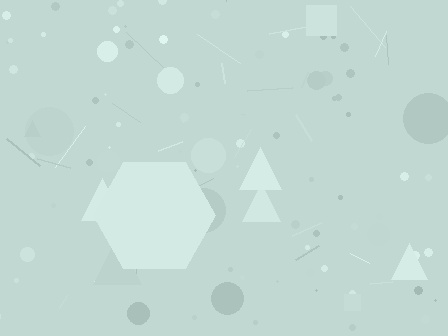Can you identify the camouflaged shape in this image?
The camouflaged shape is a hexagon.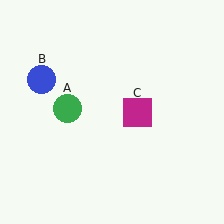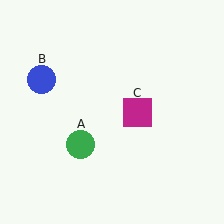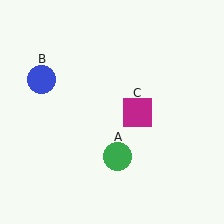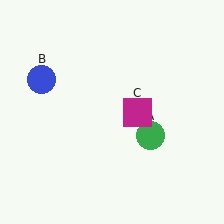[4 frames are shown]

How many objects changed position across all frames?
1 object changed position: green circle (object A).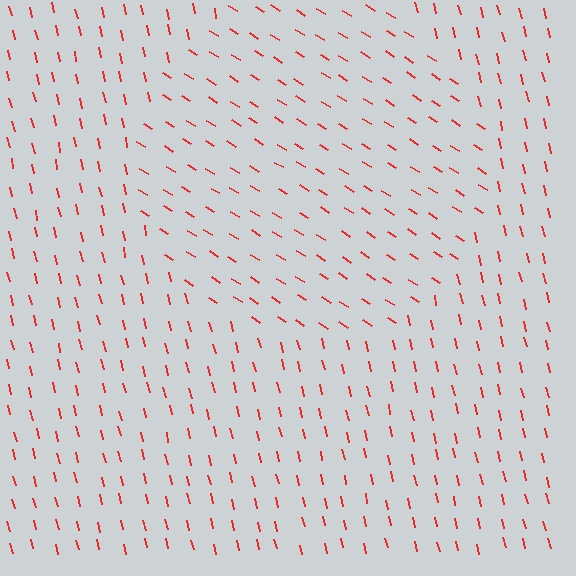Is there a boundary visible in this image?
Yes, there is a texture boundary formed by a change in line orientation.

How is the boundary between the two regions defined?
The boundary is defined purely by a change in line orientation (approximately 45 degrees difference). All lines are the same color and thickness.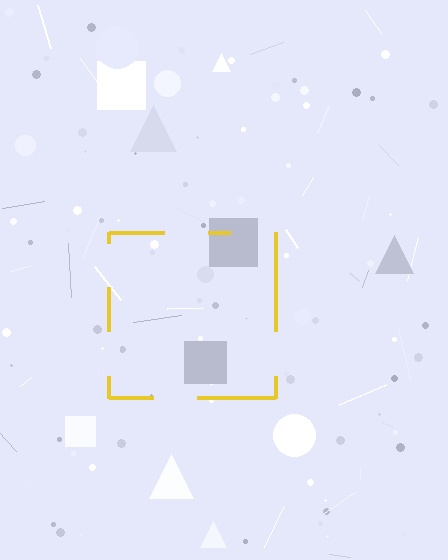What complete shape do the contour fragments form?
The contour fragments form a square.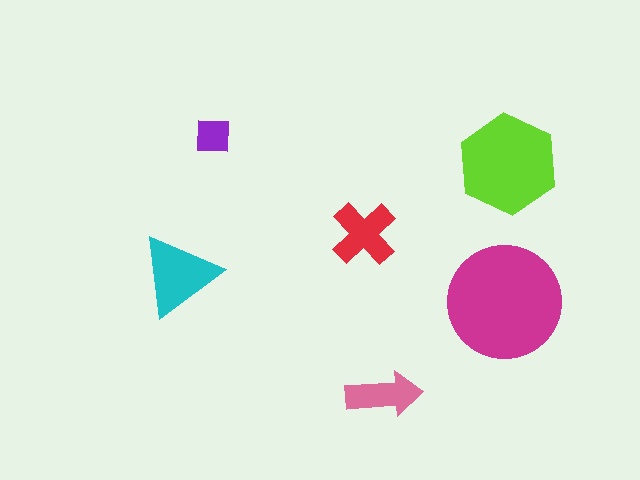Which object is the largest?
The magenta circle.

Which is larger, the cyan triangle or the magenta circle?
The magenta circle.